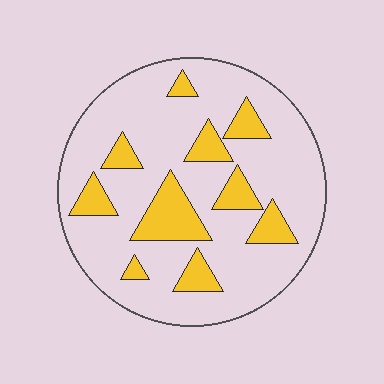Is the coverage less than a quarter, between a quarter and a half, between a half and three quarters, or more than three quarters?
Less than a quarter.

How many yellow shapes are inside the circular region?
10.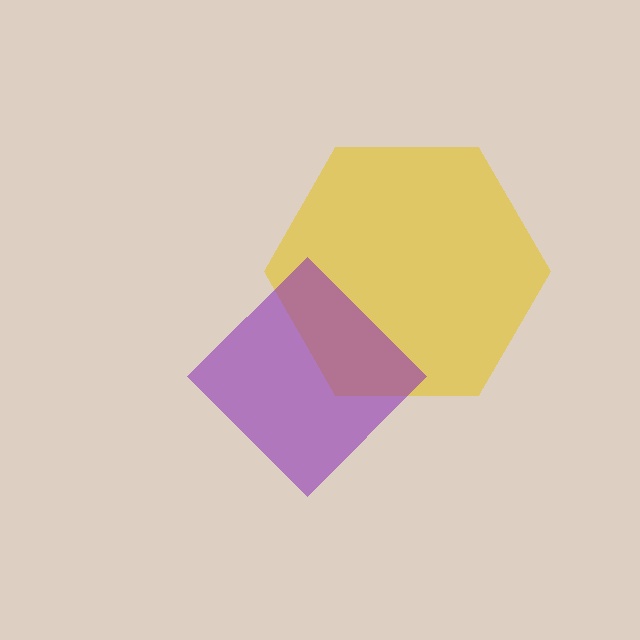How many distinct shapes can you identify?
There are 2 distinct shapes: a yellow hexagon, a purple diamond.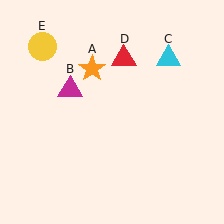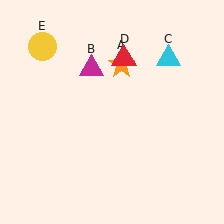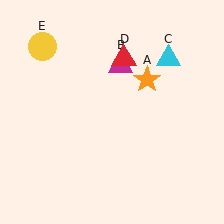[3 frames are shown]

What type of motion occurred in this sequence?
The orange star (object A), magenta triangle (object B) rotated clockwise around the center of the scene.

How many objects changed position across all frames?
2 objects changed position: orange star (object A), magenta triangle (object B).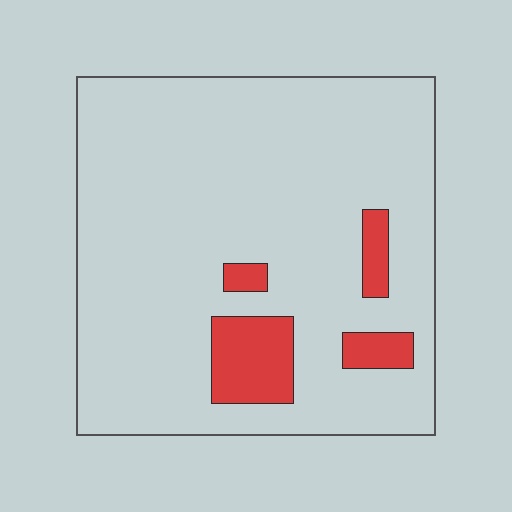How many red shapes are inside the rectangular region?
4.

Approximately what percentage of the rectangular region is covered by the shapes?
Approximately 10%.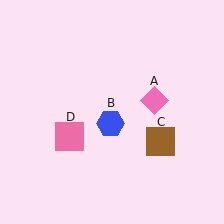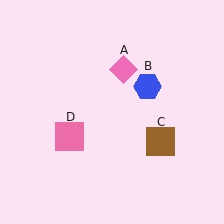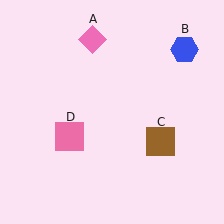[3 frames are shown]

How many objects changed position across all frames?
2 objects changed position: pink diamond (object A), blue hexagon (object B).